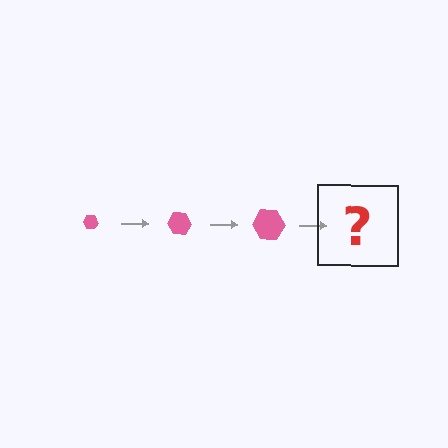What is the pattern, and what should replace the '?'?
The pattern is that the hexagon gets progressively larger each step. The '?' should be a pink hexagon, larger than the previous one.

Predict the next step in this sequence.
The next step is a pink hexagon, larger than the previous one.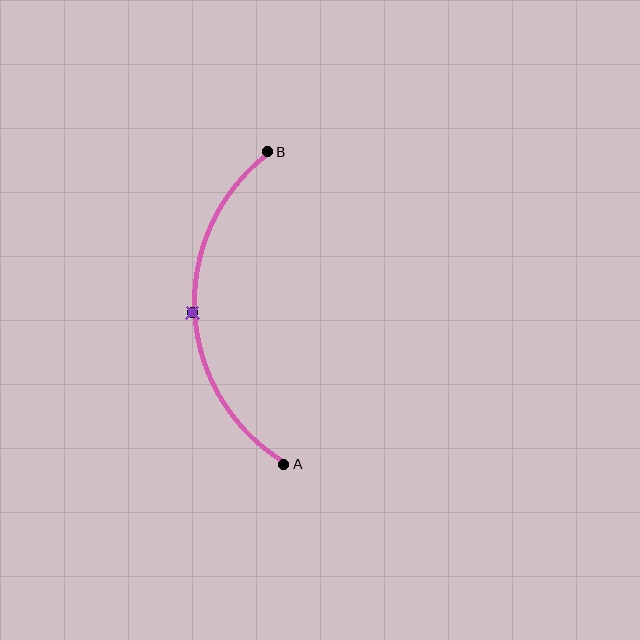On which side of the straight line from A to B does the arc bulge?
The arc bulges to the left of the straight line connecting A and B.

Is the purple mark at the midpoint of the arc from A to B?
Yes. The purple mark lies on the arc at equal arc-length from both A and B — it is the arc midpoint.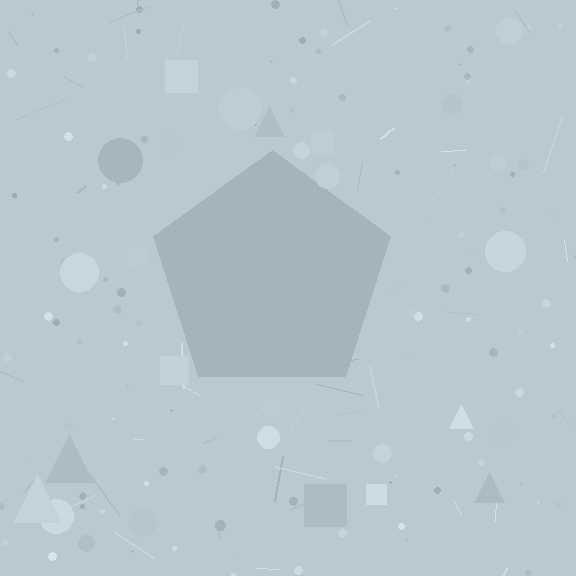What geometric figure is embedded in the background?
A pentagon is embedded in the background.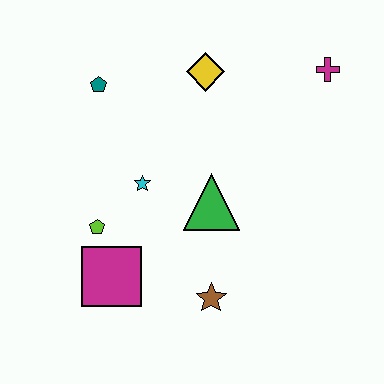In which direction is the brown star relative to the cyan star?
The brown star is below the cyan star.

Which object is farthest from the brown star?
The magenta cross is farthest from the brown star.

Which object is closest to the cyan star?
The lime pentagon is closest to the cyan star.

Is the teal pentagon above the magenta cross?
No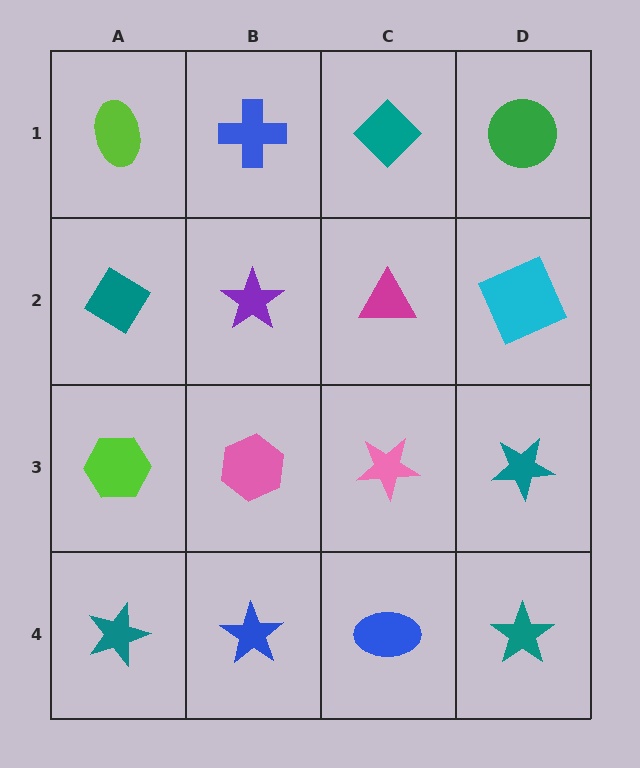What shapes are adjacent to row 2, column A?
A lime ellipse (row 1, column A), a lime hexagon (row 3, column A), a purple star (row 2, column B).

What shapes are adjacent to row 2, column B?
A blue cross (row 1, column B), a pink hexagon (row 3, column B), a teal diamond (row 2, column A), a magenta triangle (row 2, column C).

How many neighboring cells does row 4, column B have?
3.